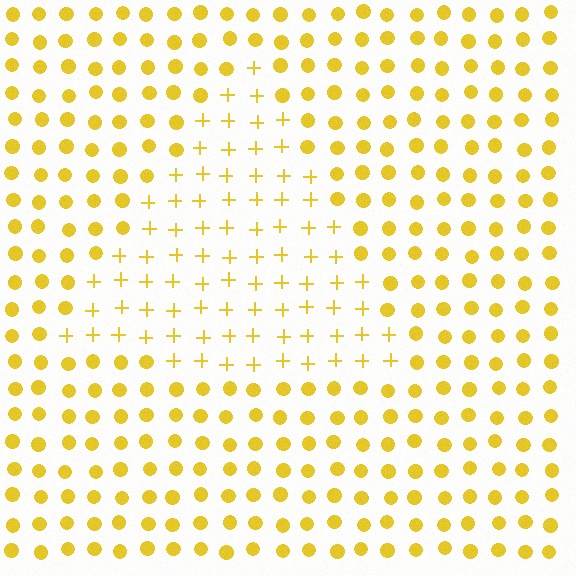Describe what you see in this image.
The image is filled with small yellow elements arranged in a uniform grid. A triangle-shaped region contains plus signs, while the surrounding area contains circles. The boundary is defined purely by the change in element shape.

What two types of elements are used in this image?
The image uses plus signs inside the triangle region and circles outside it.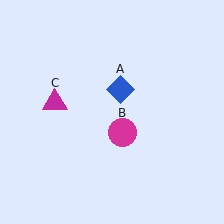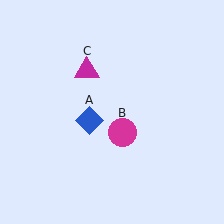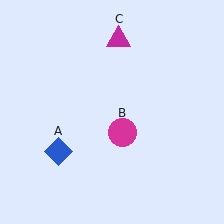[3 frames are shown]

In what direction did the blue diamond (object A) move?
The blue diamond (object A) moved down and to the left.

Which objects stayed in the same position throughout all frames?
Magenta circle (object B) remained stationary.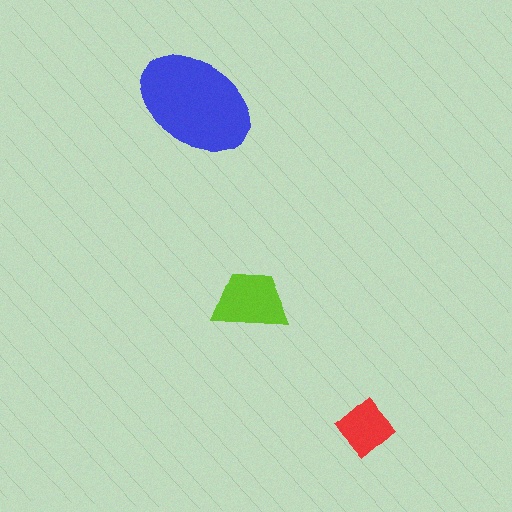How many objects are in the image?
There are 3 objects in the image.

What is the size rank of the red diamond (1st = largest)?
3rd.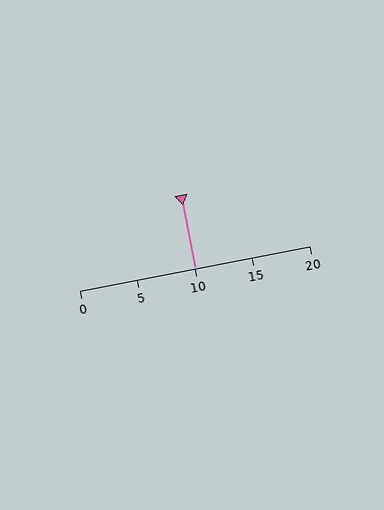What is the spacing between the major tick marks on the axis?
The major ticks are spaced 5 apart.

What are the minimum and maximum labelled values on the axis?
The axis runs from 0 to 20.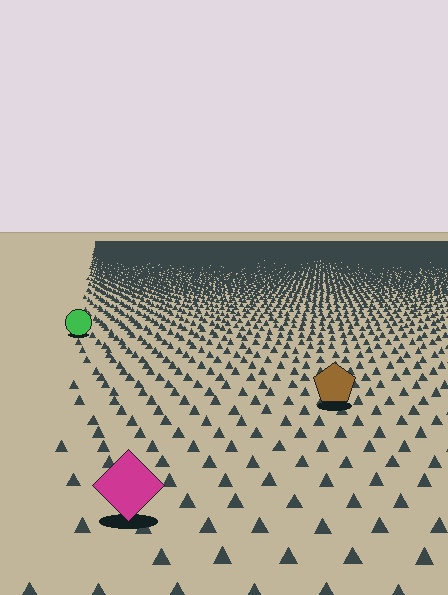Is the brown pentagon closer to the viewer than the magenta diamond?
No. The magenta diamond is closer — you can tell from the texture gradient: the ground texture is coarser near it.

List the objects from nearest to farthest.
From nearest to farthest: the magenta diamond, the brown pentagon, the green circle.